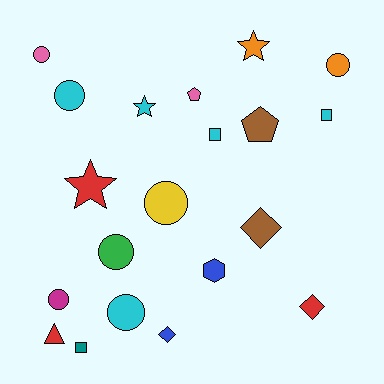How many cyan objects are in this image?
There are 5 cyan objects.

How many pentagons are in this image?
There are 2 pentagons.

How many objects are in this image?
There are 20 objects.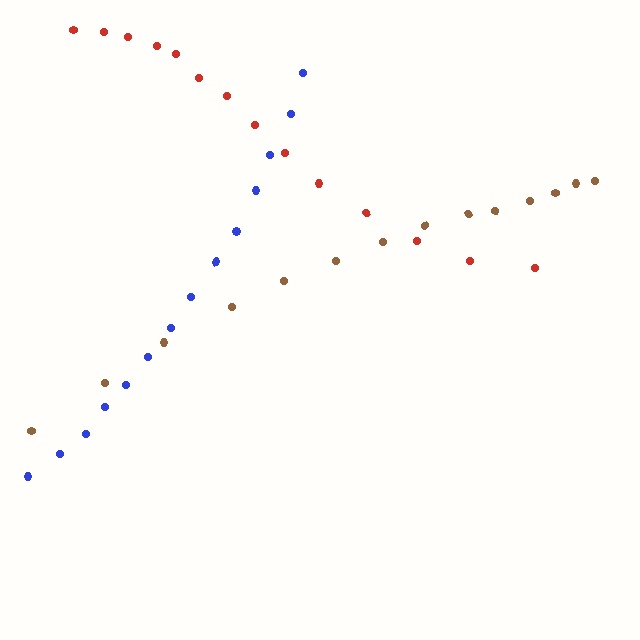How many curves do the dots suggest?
There are 3 distinct paths.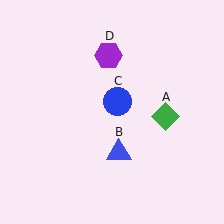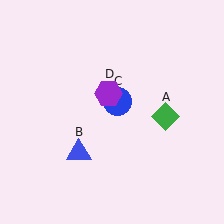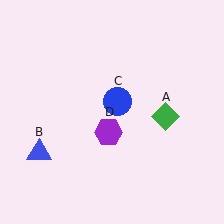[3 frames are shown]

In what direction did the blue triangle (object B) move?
The blue triangle (object B) moved left.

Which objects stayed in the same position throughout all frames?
Green diamond (object A) and blue circle (object C) remained stationary.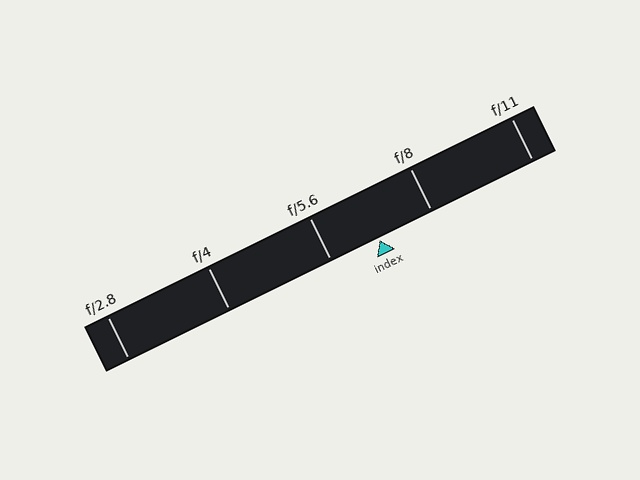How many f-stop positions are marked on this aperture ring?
There are 5 f-stop positions marked.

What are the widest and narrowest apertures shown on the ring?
The widest aperture shown is f/2.8 and the narrowest is f/11.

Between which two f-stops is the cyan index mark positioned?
The index mark is between f/5.6 and f/8.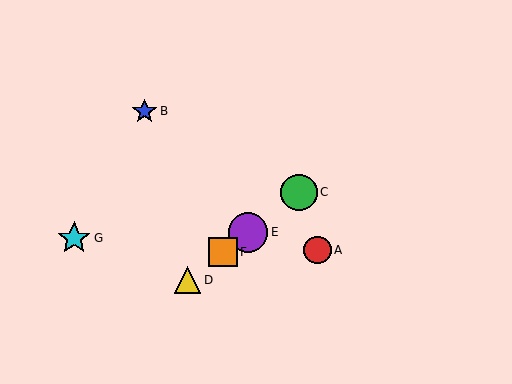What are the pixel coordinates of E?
Object E is at (248, 232).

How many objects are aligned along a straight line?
4 objects (C, D, E, F) are aligned along a straight line.